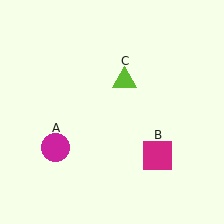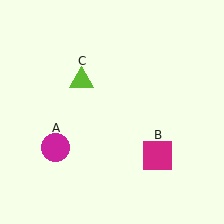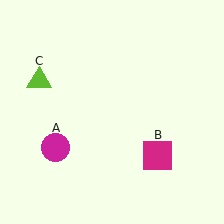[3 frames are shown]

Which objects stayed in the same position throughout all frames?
Magenta circle (object A) and magenta square (object B) remained stationary.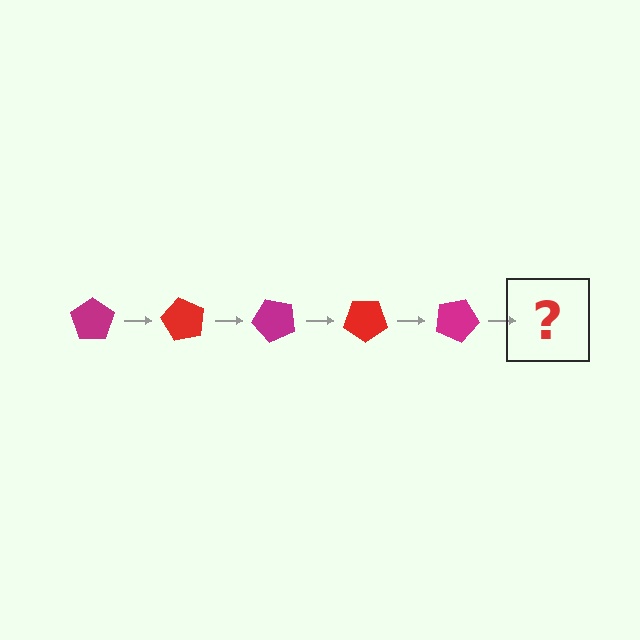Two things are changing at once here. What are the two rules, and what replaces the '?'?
The two rules are that it rotates 60 degrees each step and the color cycles through magenta and red. The '?' should be a red pentagon, rotated 300 degrees from the start.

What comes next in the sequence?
The next element should be a red pentagon, rotated 300 degrees from the start.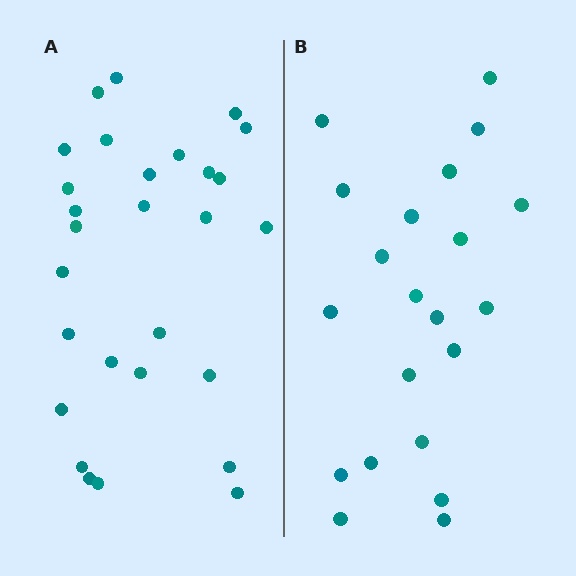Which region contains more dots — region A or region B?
Region A (the left region) has more dots.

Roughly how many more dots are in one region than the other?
Region A has roughly 8 or so more dots than region B.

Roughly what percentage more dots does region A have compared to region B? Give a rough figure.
About 35% more.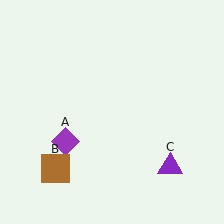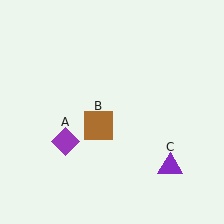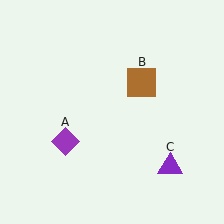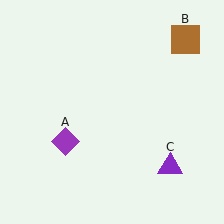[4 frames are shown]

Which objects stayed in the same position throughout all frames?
Purple diamond (object A) and purple triangle (object C) remained stationary.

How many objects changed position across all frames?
1 object changed position: brown square (object B).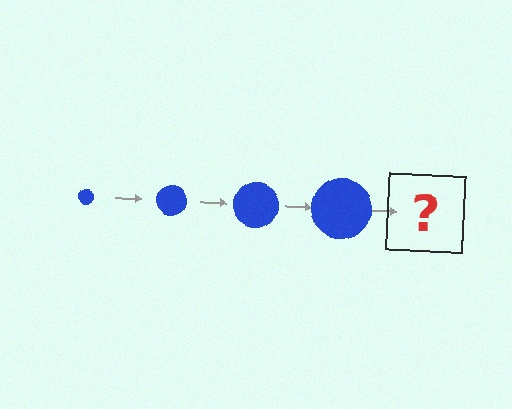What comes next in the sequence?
The next element should be a blue circle, larger than the previous one.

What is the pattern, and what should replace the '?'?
The pattern is that the circle gets progressively larger each step. The '?' should be a blue circle, larger than the previous one.